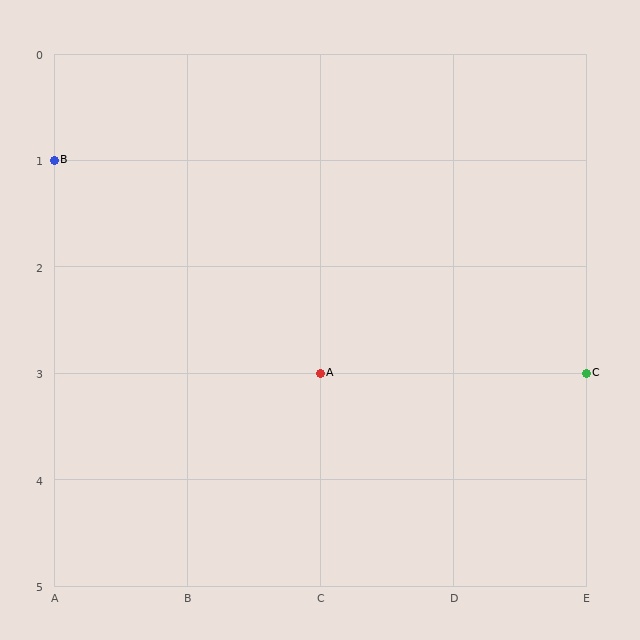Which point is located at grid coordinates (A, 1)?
Point B is at (A, 1).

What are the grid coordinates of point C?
Point C is at grid coordinates (E, 3).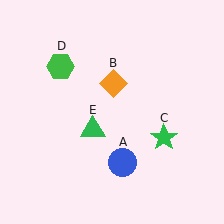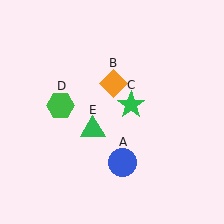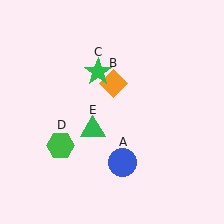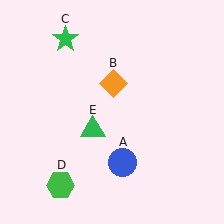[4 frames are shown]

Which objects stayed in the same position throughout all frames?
Blue circle (object A) and orange diamond (object B) and green triangle (object E) remained stationary.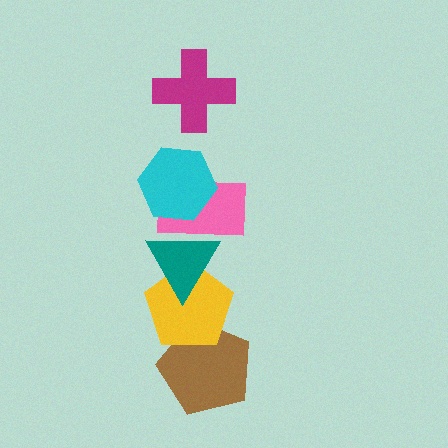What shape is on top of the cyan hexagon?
The magenta cross is on top of the cyan hexagon.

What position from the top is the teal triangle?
The teal triangle is 4th from the top.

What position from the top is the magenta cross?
The magenta cross is 1st from the top.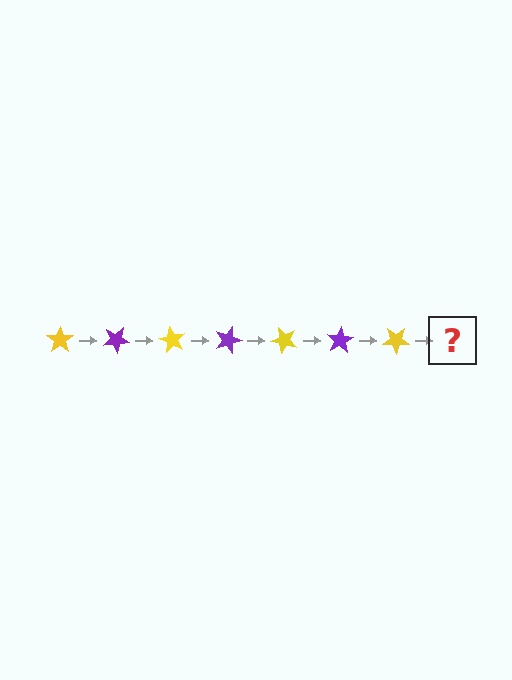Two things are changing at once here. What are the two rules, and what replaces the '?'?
The two rules are that it rotates 30 degrees each step and the color cycles through yellow and purple. The '?' should be a purple star, rotated 210 degrees from the start.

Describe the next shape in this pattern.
It should be a purple star, rotated 210 degrees from the start.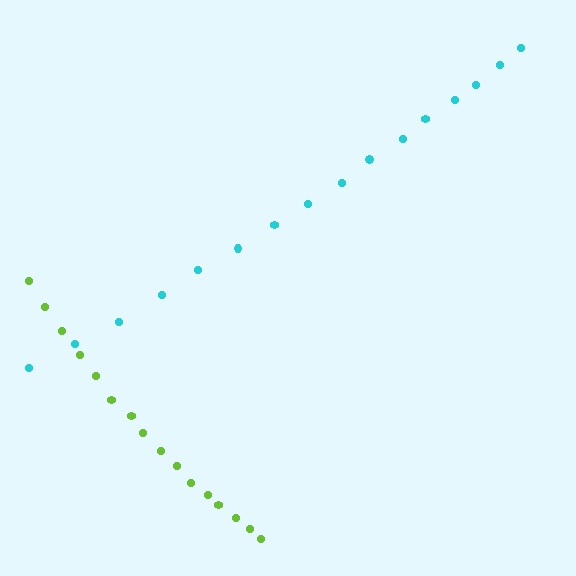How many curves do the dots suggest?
There are 2 distinct paths.